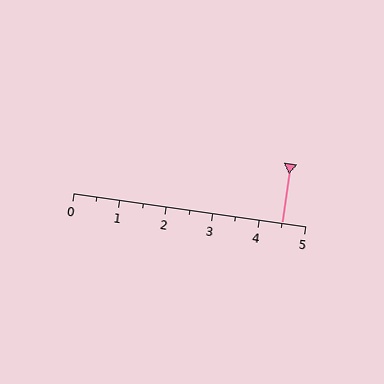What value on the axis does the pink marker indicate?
The marker indicates approximately 4.5.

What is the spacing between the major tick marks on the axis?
The major ticks are spaced 1 apart.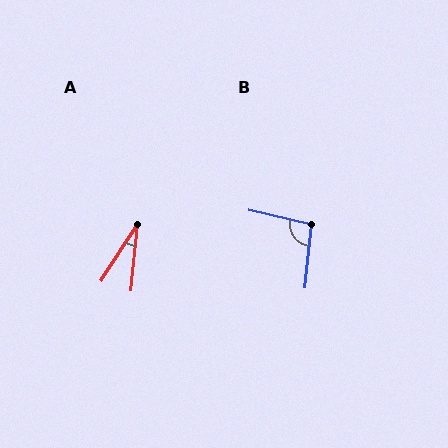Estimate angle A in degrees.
Approximately 27 degrees.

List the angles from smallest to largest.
A (27°), B (97°).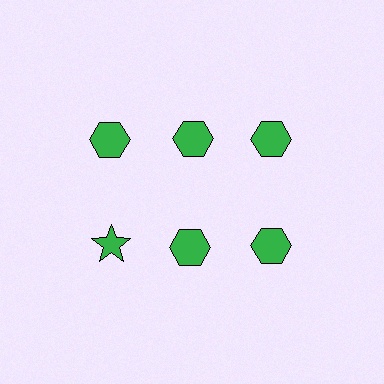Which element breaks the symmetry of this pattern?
The green star in the second row, leftmost column breaks the symmetry. All other shapes are green hexagons.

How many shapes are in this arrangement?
There are 6 shapes arranged in a grid pattern.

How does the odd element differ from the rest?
It has a different shape: star instead of hexagon.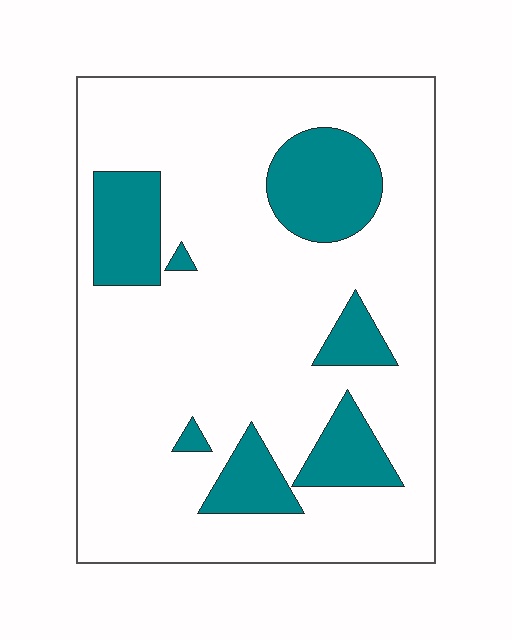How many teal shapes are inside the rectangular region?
7.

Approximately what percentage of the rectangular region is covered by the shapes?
Approximately 20%.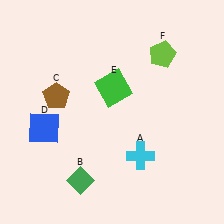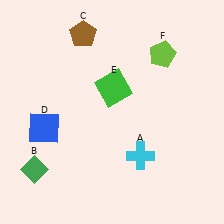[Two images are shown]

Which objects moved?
The objects that moved are: the green diamond (B), the brown pentagon (C).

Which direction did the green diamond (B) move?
The green diamond (B) moved left.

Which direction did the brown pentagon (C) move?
The brown pentagon (C) moved up.